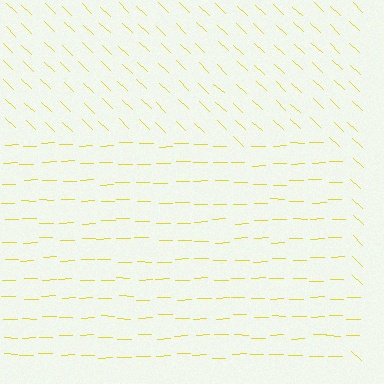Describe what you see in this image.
The image is filled with small yellow line segments. A rectangle region in the image has lines oriented differently from the surrounding lines, creating a visible texture boundary.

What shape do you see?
I see a rectangle.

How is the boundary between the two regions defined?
The boundary is defined purely by a change in line orientation (approximately 45 degrees difference). All lines are the same color and thickness.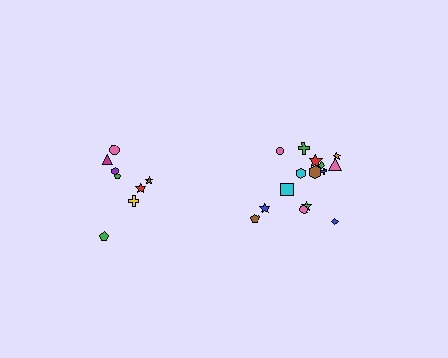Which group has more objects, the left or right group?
The right group.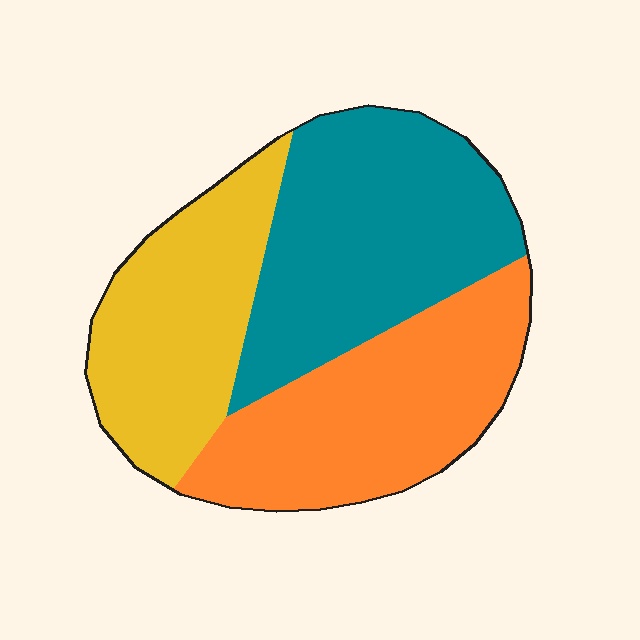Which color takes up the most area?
Teal, at roughly 40%.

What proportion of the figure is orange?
Orange takes up about one third (1/3) of the figure.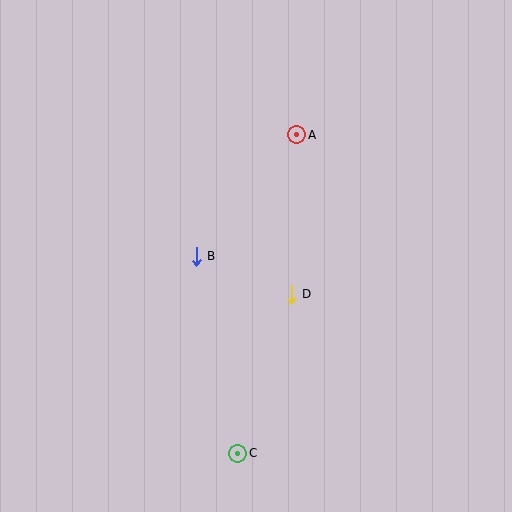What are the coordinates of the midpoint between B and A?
The midpoint between B and A is at (247, 195).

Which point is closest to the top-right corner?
Point A is closest to the top-right corner.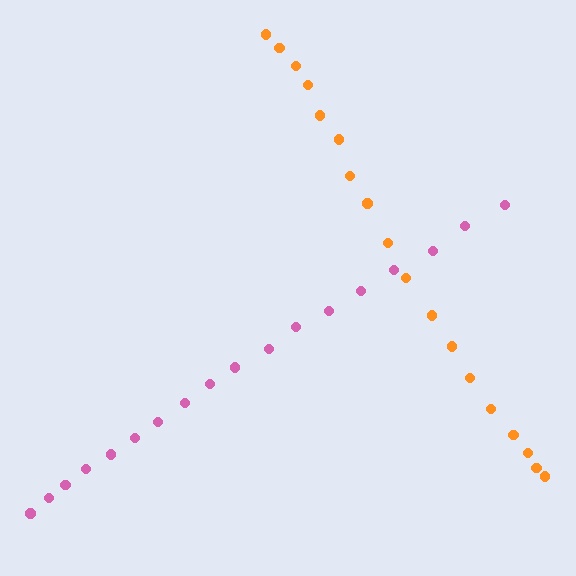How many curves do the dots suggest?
There are 2 distinct paths.